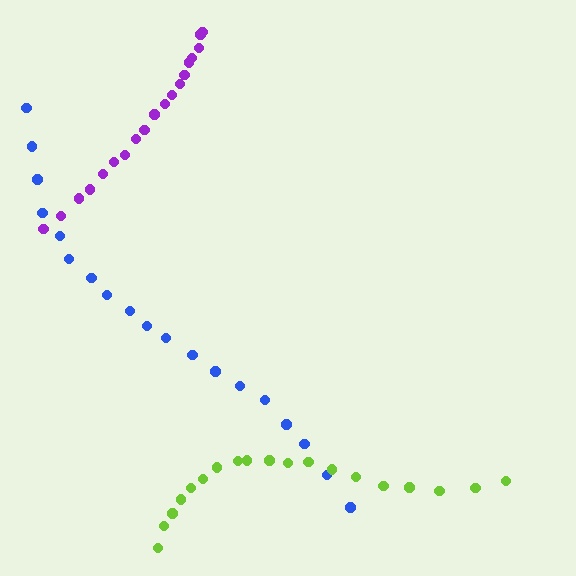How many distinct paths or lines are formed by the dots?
There are 3 distinct paths.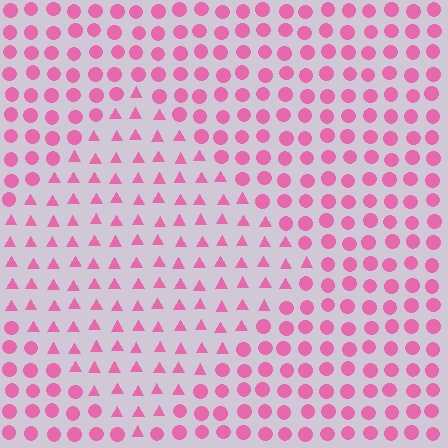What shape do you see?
I see a diamond.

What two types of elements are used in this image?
The image uses triangles inside the diamond region and circles outside it.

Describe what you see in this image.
The image is filled with small pink elements arranged in a uniform grid. A diamond-shaped region contains triangles, while the surrounding area contains circles. The boundary is defined purely by the change in element shape.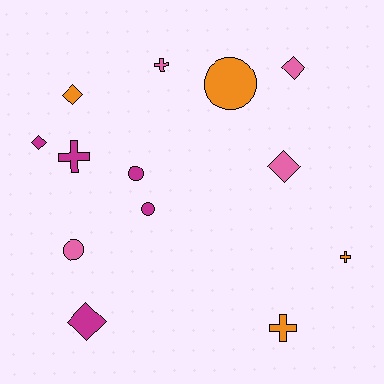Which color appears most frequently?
Magenta, with 5 objects.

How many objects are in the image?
There are 13 objects.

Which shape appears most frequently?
Diamond, with 5 objects.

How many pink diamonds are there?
There are 2 pink diamonds.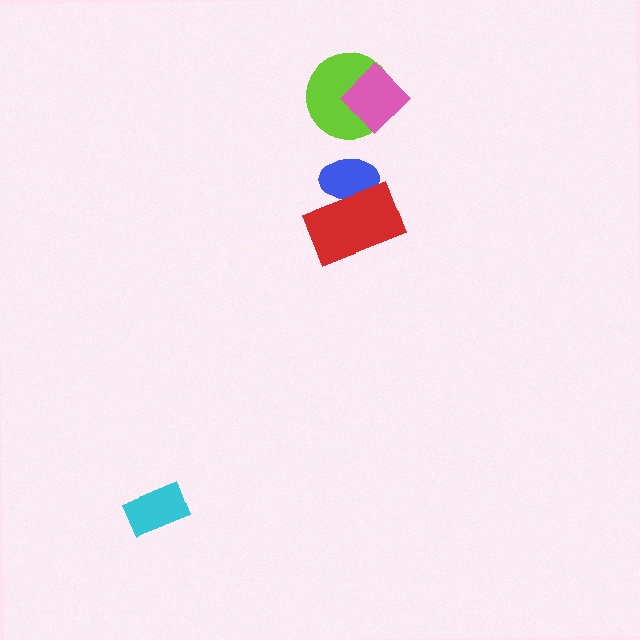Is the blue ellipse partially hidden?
Yes, it is partially covered by another shape.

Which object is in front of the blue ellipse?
The red rectangle is in front of the blue ellipse.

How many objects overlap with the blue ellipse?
1 object overlaps with the blue ellipse.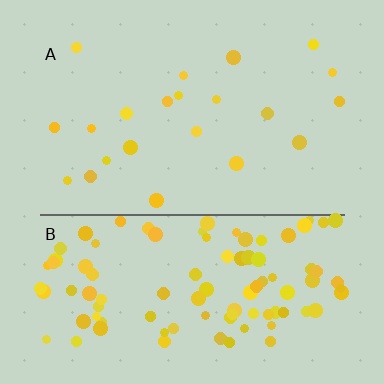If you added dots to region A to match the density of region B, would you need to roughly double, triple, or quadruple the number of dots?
Approximately quadruple.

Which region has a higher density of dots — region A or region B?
B (the bottom).